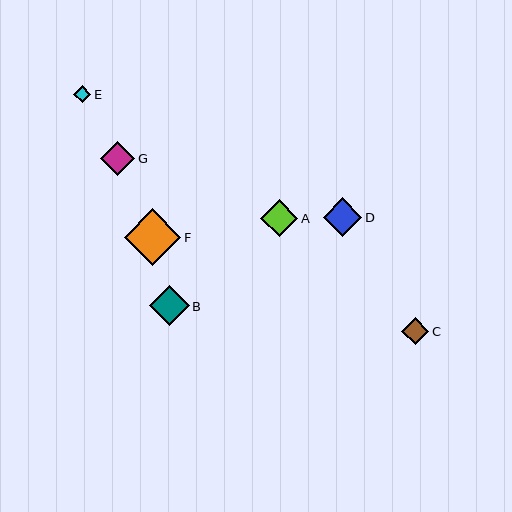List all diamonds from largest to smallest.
From largest to smallest: F, B, D, A, G, C, E.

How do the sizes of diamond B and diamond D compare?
Diamond B and diamond D are approximately the same size.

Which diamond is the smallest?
Diamond E is the smallest with a size of approximately 17 pixels.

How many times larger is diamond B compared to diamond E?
Diamond B is approximately 2.4 times the size of diamond E.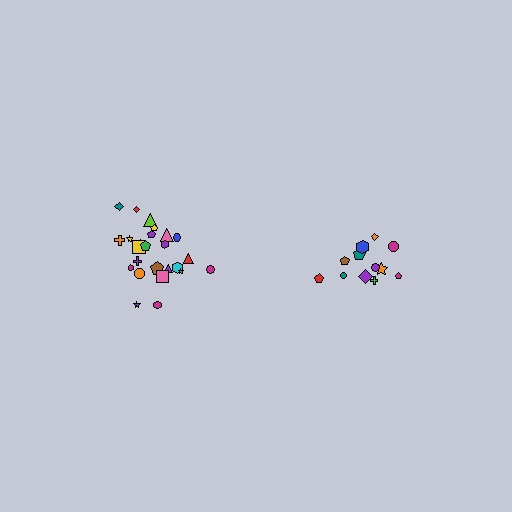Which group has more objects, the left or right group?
The left group.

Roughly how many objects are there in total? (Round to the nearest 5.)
Roughly 35 objects in total.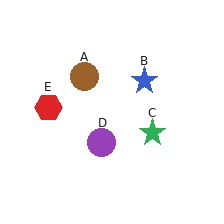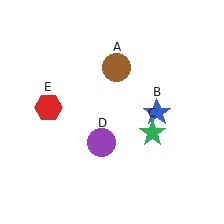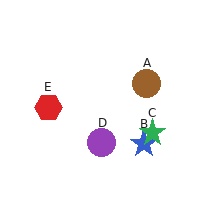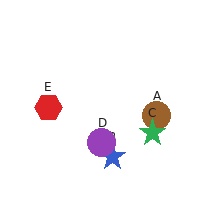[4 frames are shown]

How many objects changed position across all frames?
2 objects changed position: brown circle (object A), blue star (object B).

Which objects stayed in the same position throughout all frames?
Green star (object C) and purple circle (object D) and red hexagon (object E) remained stationary.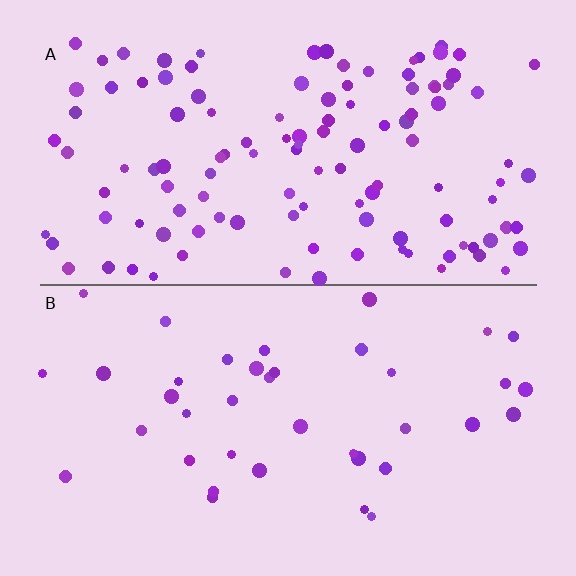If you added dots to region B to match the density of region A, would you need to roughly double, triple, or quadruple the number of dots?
Approximately triple.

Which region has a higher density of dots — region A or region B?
A (the top).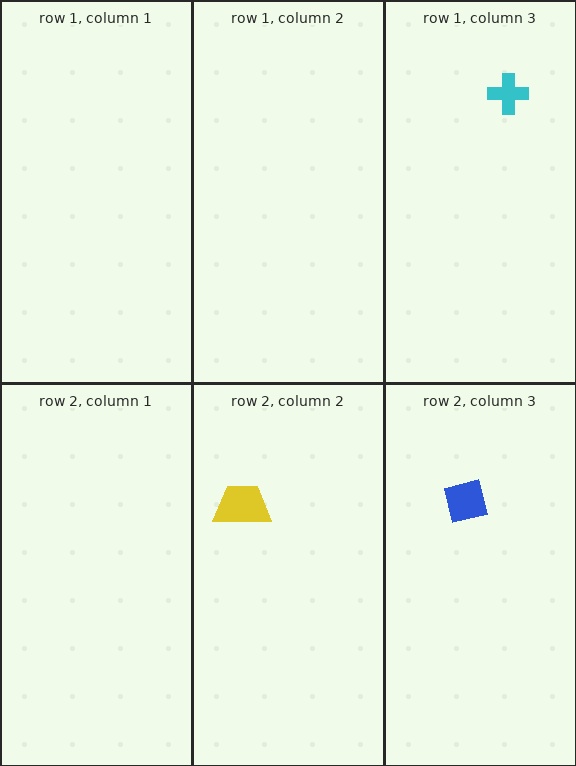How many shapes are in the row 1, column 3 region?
1.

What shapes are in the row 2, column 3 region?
The blue square.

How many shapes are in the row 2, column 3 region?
1.